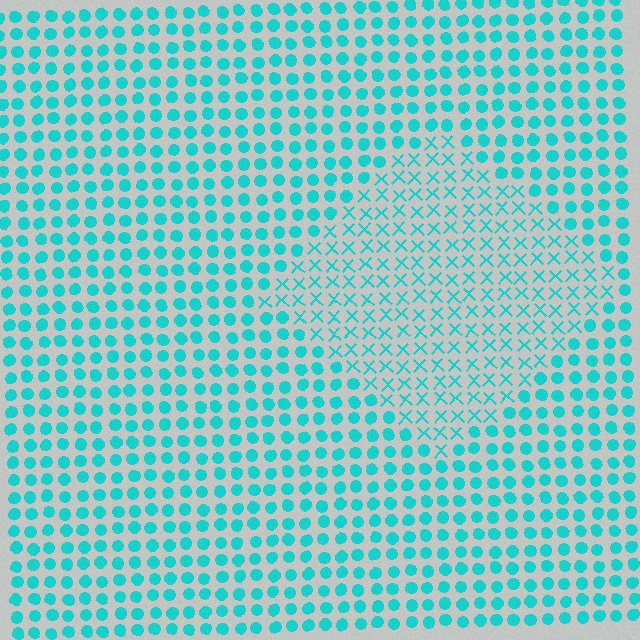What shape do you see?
I see a diamond.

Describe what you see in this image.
The image is filled with small cyan elements arranged in a uniform grid. A diamond-shaped region contains X marks, while the surrounding area contains circles. The boundary is defined purely by the change in element shape.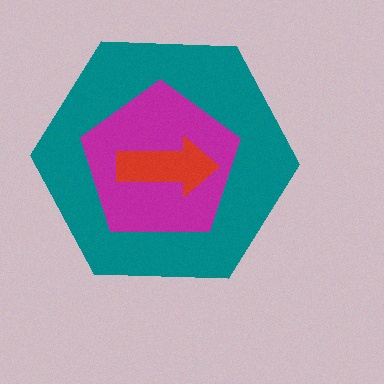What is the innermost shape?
The red arrow.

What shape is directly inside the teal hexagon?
The magenta pentagon.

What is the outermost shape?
The teal hexagon.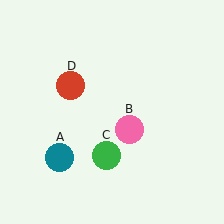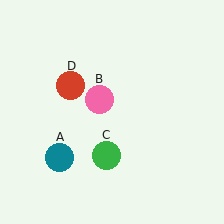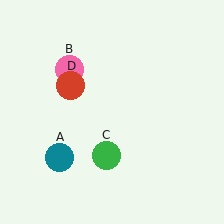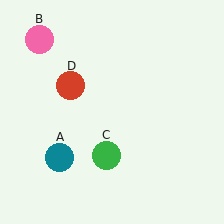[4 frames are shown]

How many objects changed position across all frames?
1 object changed position: pink circle (object B).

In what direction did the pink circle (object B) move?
The pink circle (object B) moved up and to the left.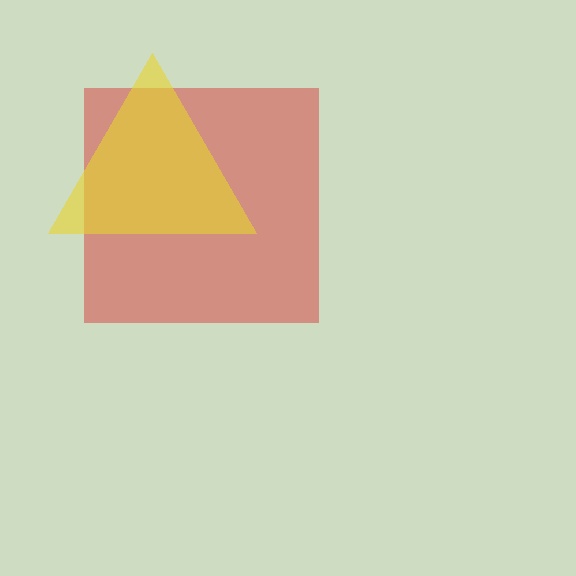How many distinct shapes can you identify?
There are 2 distinct shapes: a red square, a yellow triangle.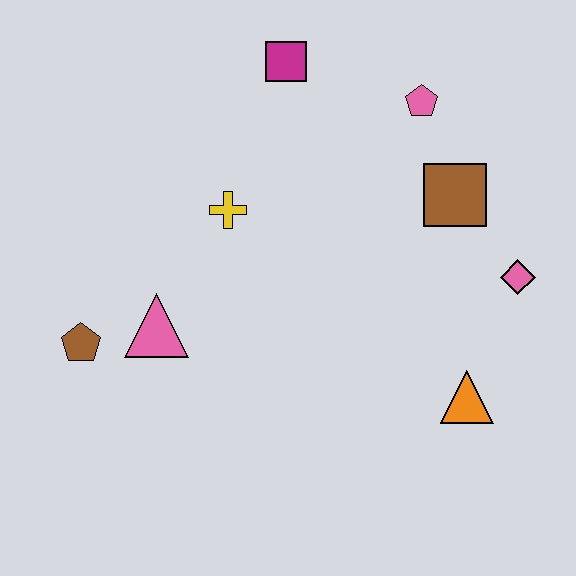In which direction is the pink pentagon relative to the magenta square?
The pink pentagon is to the right of the magenta square.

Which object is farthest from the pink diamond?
The brown pentagon is farthest from the pink diamond.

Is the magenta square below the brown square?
No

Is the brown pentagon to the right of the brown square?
No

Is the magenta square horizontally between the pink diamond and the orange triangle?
No